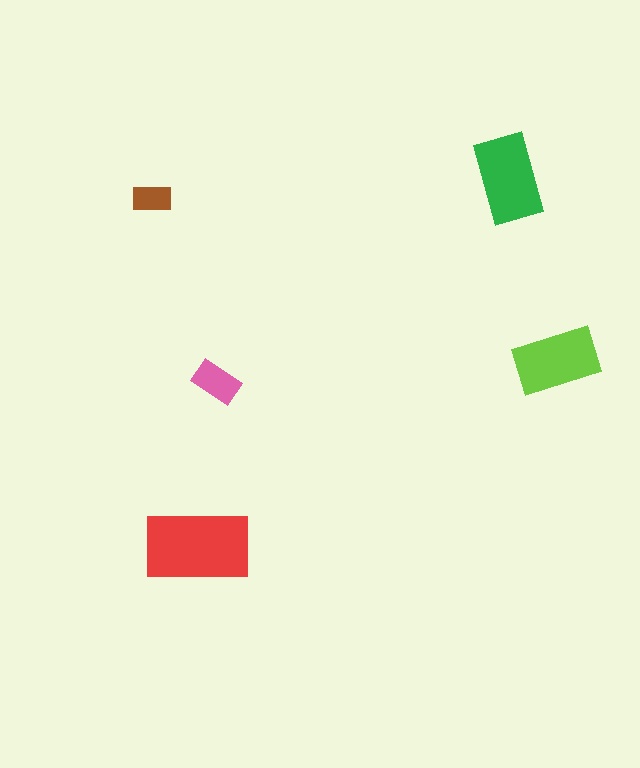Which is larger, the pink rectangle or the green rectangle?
The green one.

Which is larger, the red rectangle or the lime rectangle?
The red one.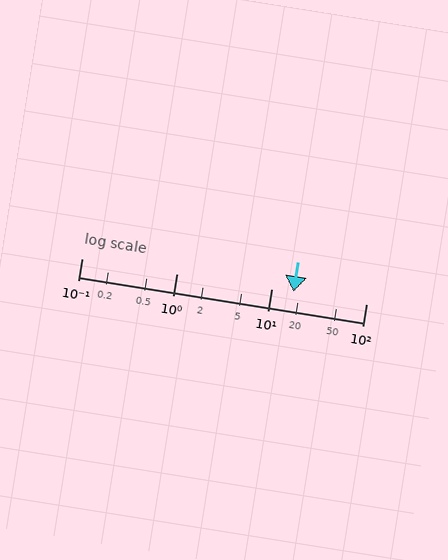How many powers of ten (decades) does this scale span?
The scale spans 3 decades, from 0.1 to 100.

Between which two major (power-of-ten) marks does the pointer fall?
The pointer is between 10 and 100.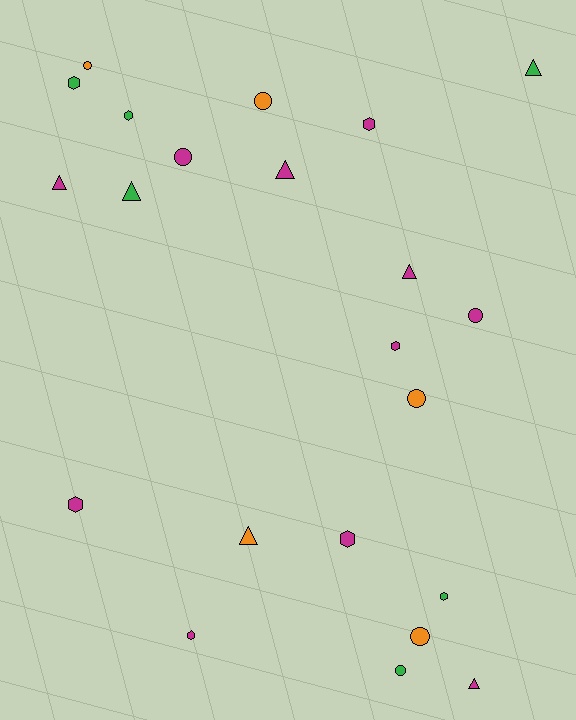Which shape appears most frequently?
Hexagon, with 8 objects.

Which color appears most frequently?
Magenta, with 11 objects.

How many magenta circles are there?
There are 2 magenta circles.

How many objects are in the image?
There are 22 objects.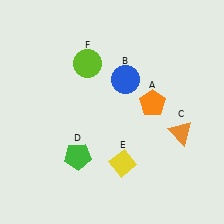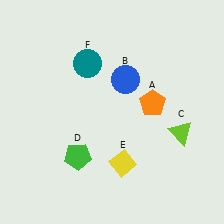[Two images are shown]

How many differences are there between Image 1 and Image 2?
There are 2 differences between the two images.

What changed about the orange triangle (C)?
In Image 1, C is orange. In Image 2, it changed to lime.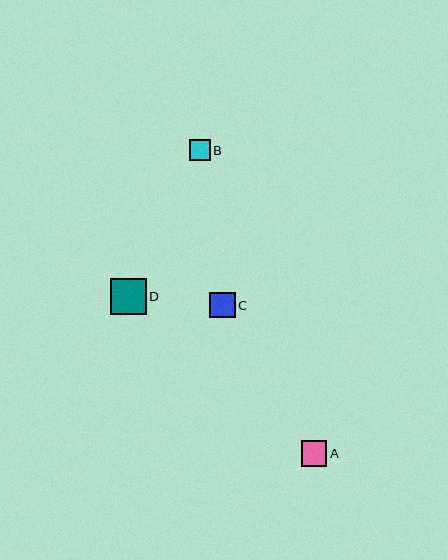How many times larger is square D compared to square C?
Square D is approximately 1.4 times the size of square C.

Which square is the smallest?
Square B is the smallest with a size of approximately 21 pixels.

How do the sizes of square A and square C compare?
Square A and square C are approximately the same size.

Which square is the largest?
Square D is the largest with a size of approximately 36 pixels.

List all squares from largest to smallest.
From largest to smallest: D, A, C, B.